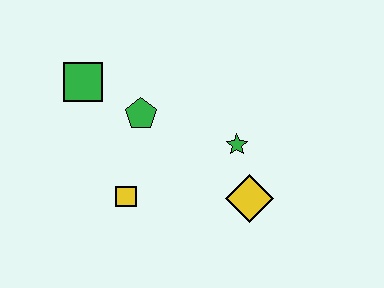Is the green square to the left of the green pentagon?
Yes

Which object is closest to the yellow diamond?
The green star is closest to the yellow diamond.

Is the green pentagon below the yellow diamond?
No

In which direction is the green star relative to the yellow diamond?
The green star is above the yellow diamond.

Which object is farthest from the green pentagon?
The yellow diamond is farthest from the green pentagon.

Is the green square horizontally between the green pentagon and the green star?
No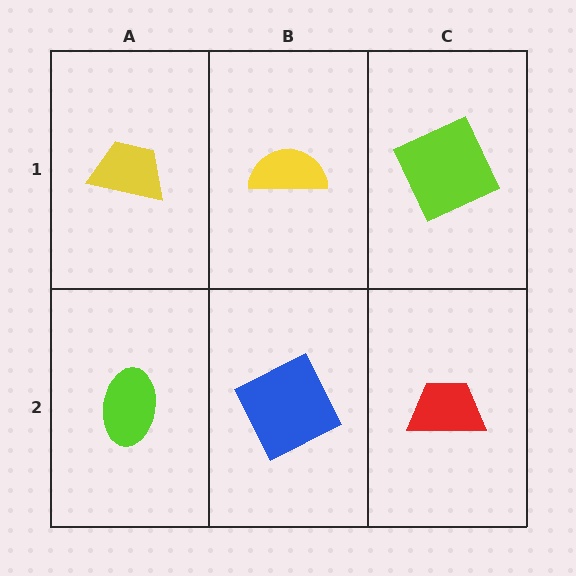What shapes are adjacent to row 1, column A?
A lime ellipse (row 2, column A), a yellow semicircle (row 1, column B).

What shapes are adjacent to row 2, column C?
A lime square (row 1, column C), a blue square (row 2, column B).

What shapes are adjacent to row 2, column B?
A yellow semicircle (row 1, column B), a lime ellipse (row 2, column A), a red trapezoid (row 2, column C).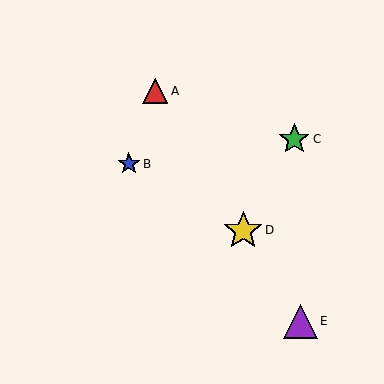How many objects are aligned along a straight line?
3 objects (A, D, E) are aligned along a straight line.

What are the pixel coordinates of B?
Object B is at (129, 164).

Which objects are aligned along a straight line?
Objects A, D, E are aligned along a straight line.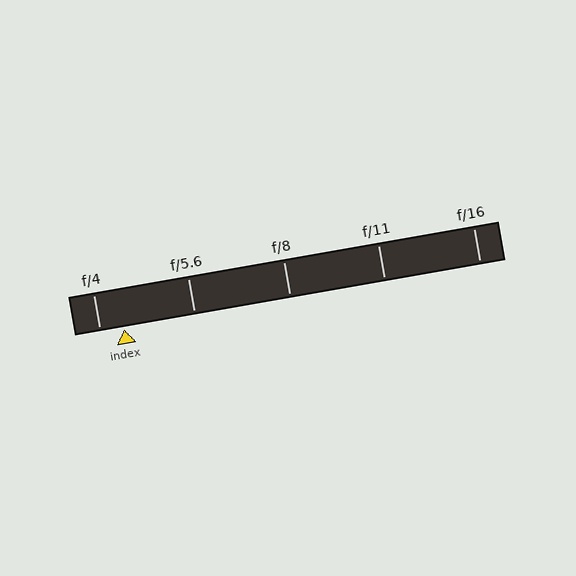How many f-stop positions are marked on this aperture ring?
There are 5 f-stop positions marked.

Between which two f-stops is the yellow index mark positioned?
The index mark is between f/4 and f/5.6.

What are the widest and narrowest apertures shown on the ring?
The widest aperture shown is f/4 and the narrowest is f/16.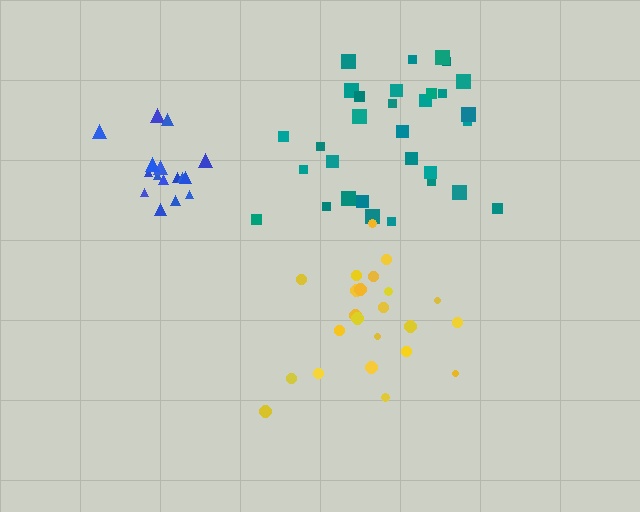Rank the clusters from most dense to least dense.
blue, yellow, teal.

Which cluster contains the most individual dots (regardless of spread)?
Teal (31).